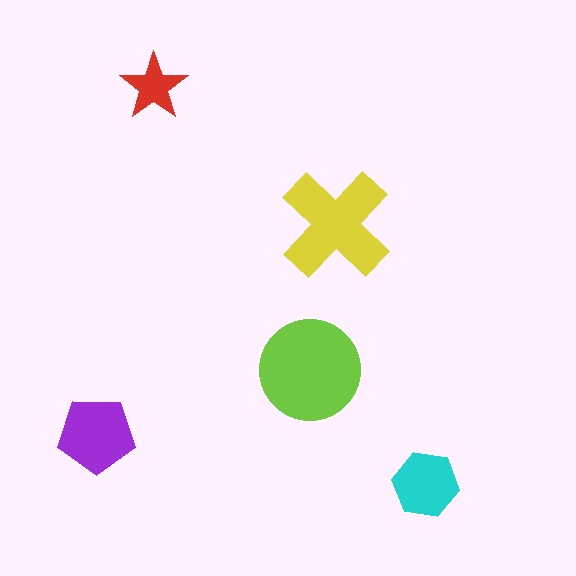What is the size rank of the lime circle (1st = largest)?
1st.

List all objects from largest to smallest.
The lime circle, the yellow cross, the purple pentagon, the cyan hexagon, the red star.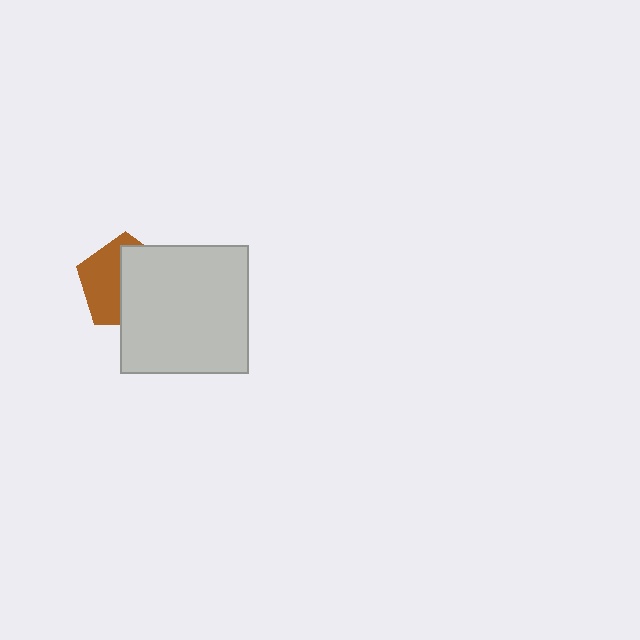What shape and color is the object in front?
The object in front is a light gray square.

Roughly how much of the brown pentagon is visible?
About half of it is visible (roughly 45%).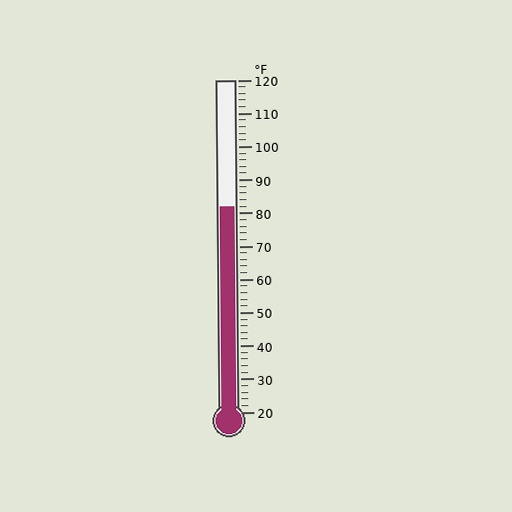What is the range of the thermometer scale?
The thermometer scale ranges from 20°F to 120°F.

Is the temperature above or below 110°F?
The temperature is below 110°F.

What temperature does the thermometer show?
The thermometer shows approximately 82°F.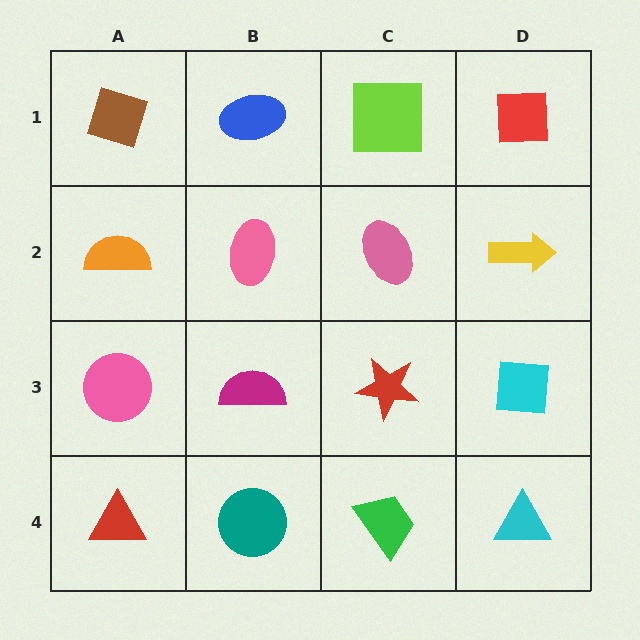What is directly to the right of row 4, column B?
A green trapezoid.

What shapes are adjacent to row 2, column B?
A blue ellipse (row 1, column B), a magenta semicircle (row 3, column B), an orange semicircle (row 2, column A), a pink ellipse (row 2, column C).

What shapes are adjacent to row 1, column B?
A pink ellipse (row 2, column B), a brown diamond (row 1, column A), a lime square (row 1, column C).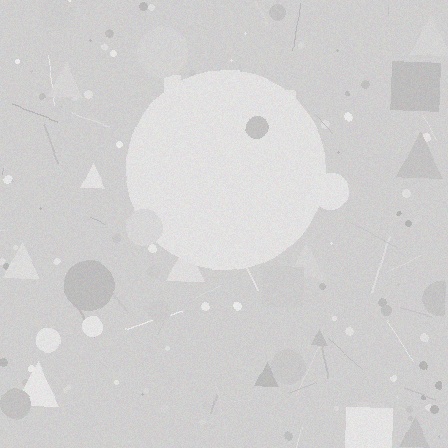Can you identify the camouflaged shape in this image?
The camouflaged shape is a circle.